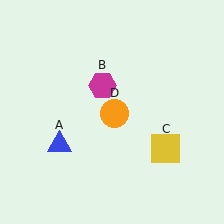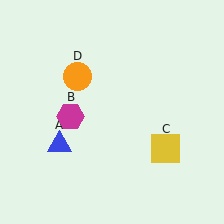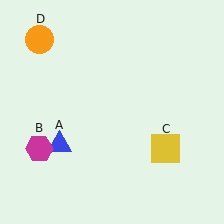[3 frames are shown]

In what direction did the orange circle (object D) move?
The orange circle (object D) moved up and to the left.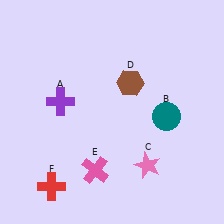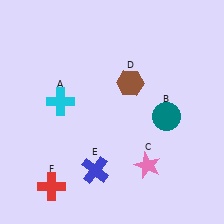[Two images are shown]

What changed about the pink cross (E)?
In Image 1, E is pink. In Image 2, it changed to blue.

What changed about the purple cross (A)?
In Image 1, A is purple. In Image 2, it changed to cyan.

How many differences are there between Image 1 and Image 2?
There are 2 differences between the two images.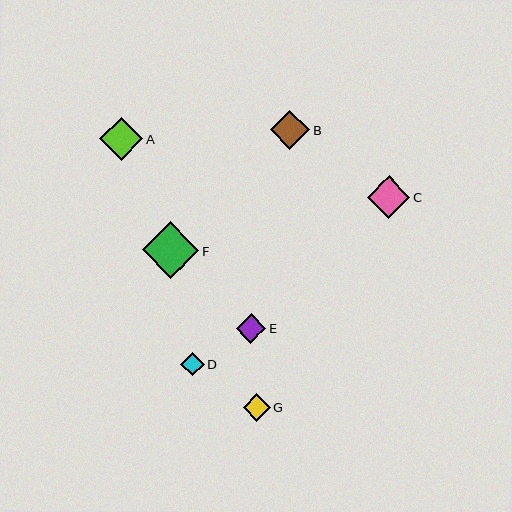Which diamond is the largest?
Diamond F is the largest with a size of approximately 57 pixels.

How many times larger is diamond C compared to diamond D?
Diamond C is approximately 1.8 times the size of diamond D.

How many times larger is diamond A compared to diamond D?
Diamond A is approximately 1.9 times the size of diamond D.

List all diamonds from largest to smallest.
From largest to smallest: F, A, C, B, E, G, D.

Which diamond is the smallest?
Diamond D is the smallest with a size of approximately 23 pixels.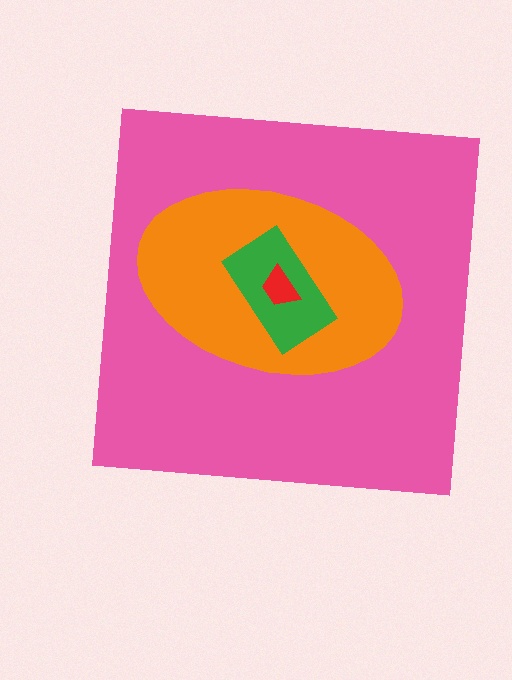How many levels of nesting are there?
4.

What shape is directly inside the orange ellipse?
The green rectangle.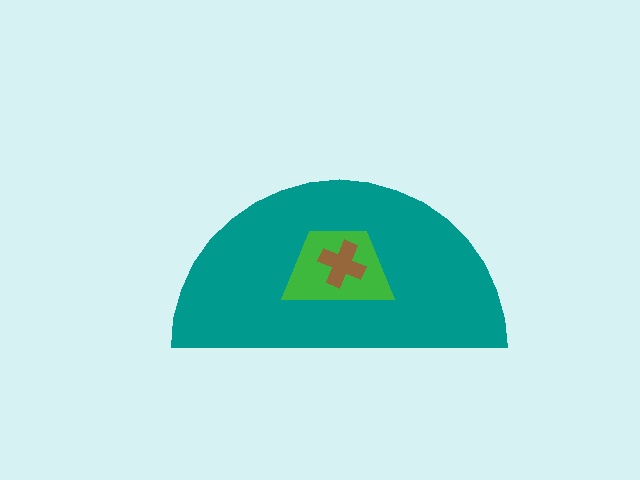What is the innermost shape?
The brown cross.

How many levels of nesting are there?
3.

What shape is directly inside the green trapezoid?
The brown cross.